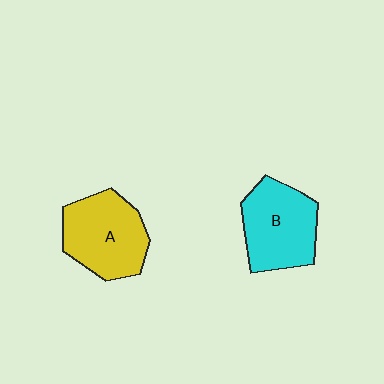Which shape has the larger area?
Shape A (yellow).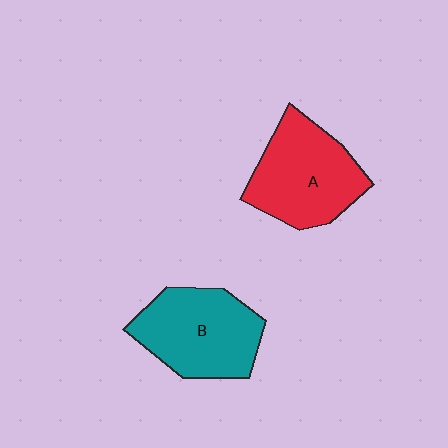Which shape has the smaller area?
Shape A (red).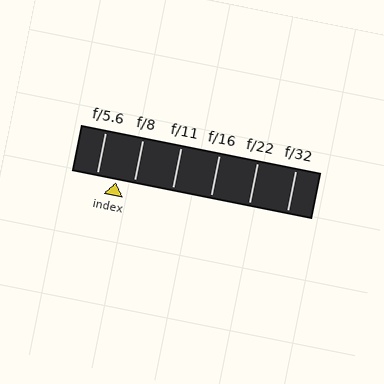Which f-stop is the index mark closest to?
The index mark is closest to f/8.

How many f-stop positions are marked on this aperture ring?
There are 6 f-stop positions marked.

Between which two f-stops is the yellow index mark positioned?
The index mark is between f/5.6 and f/8.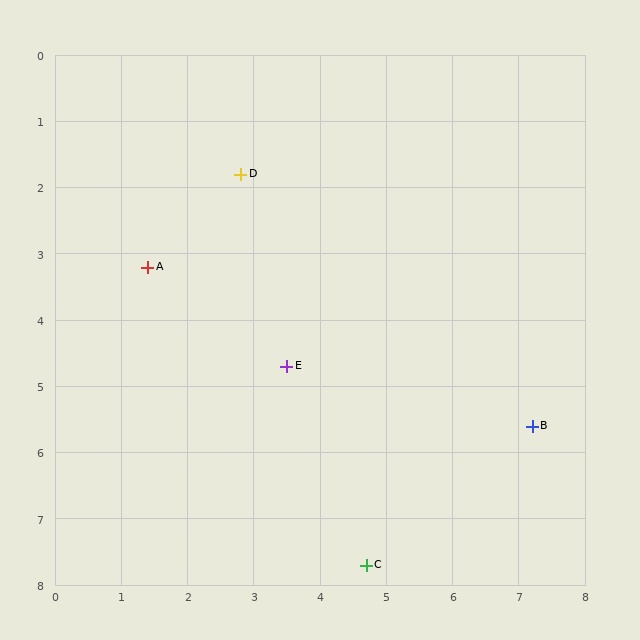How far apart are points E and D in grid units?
Points E and D are about 3.0 grid units apart.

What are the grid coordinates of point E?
Point E is at approximately (3.5, 4.7).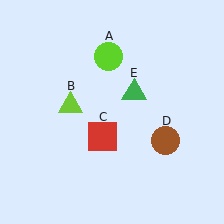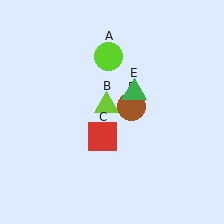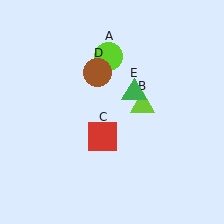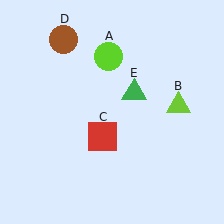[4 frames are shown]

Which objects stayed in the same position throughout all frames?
Lime circle (object A) and red square (object C) and green triangle (object E) remained stationary.